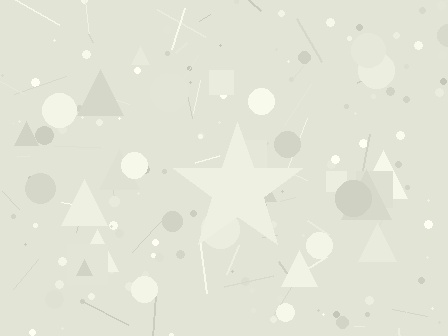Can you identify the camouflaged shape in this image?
The camouflaged shape is a star.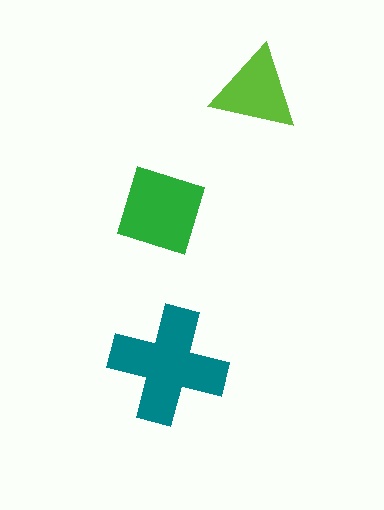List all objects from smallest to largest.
The lime triangle, the green diamond, the teal cross.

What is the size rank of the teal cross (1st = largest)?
1st.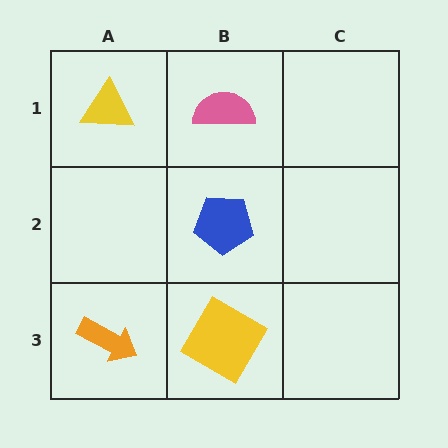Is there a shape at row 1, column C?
No, that cell is empty.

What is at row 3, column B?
A yellow diamond.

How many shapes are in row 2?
1 shape.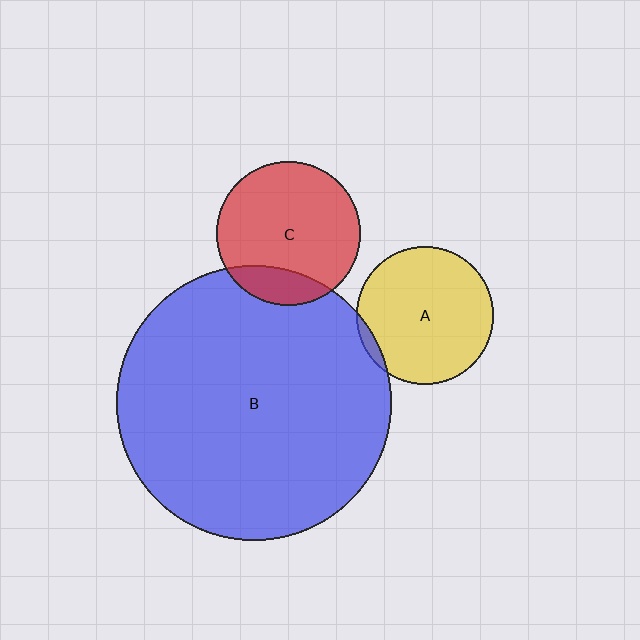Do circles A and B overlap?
Yes.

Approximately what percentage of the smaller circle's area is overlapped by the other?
Approximately 5%.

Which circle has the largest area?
Circle B (blue).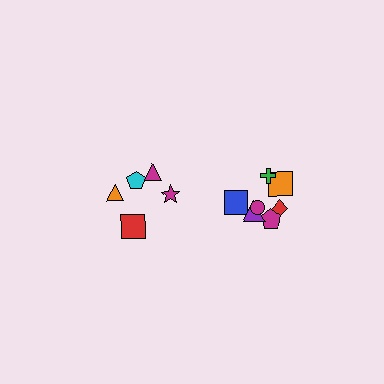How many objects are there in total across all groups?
There are 12 objects.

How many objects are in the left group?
There are 5 objects.